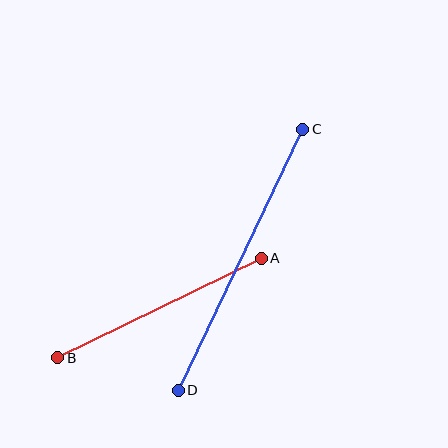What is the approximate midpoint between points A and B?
The midpoint is at approximately (159, 308) pixels.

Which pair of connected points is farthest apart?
Points C and D are farthest apart.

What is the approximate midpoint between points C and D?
The midpoint is at approximately (241, 260) pixels.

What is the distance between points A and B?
The distance is approximately 227 pixels.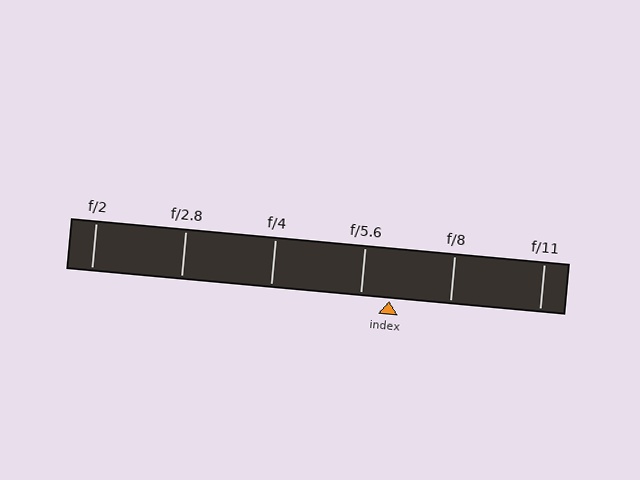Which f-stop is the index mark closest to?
The index mark is closest to f/5.6.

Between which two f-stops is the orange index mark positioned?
The index mark is between f/5.6 and f/8.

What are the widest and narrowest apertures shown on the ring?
The widest aperture shown is f/2 and the narrowest is f/11.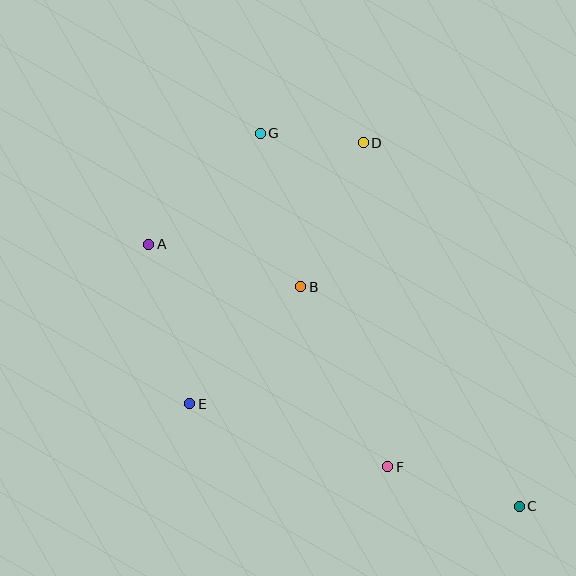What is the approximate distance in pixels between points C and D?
The distance between C and D is approximately 396 pixels.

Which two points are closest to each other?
Points D and G are closest to each other.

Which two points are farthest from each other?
Points C and G are farthest from each other.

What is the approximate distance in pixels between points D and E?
The distance between D and E is approximately 314 pixels.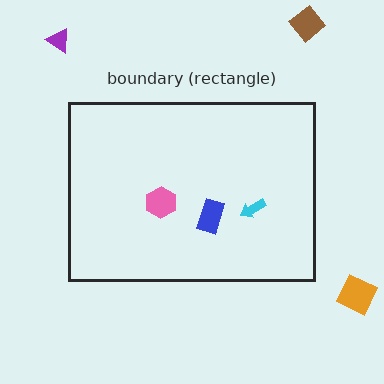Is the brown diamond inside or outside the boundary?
Outside.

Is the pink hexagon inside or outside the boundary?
Inside.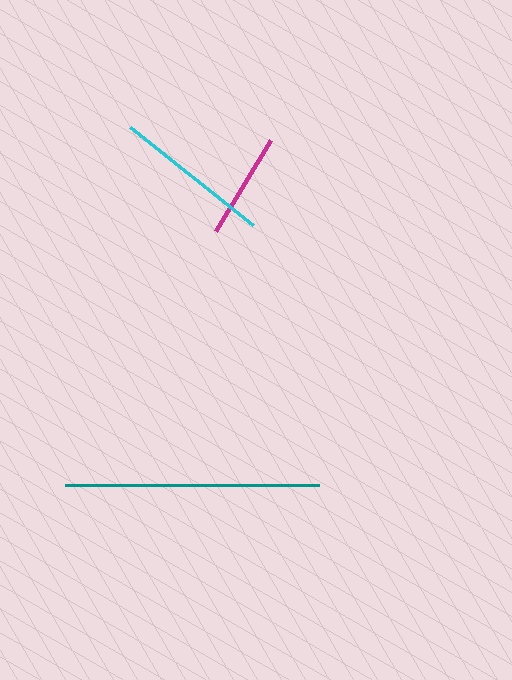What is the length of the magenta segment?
The magenta segment is approximately 106 pixels long.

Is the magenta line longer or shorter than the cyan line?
The cyan line is longer than the magenta line.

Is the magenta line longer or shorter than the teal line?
The teal line is longer than the magenta line.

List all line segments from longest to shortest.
From longest to shortest: teal, cyan, magenta.